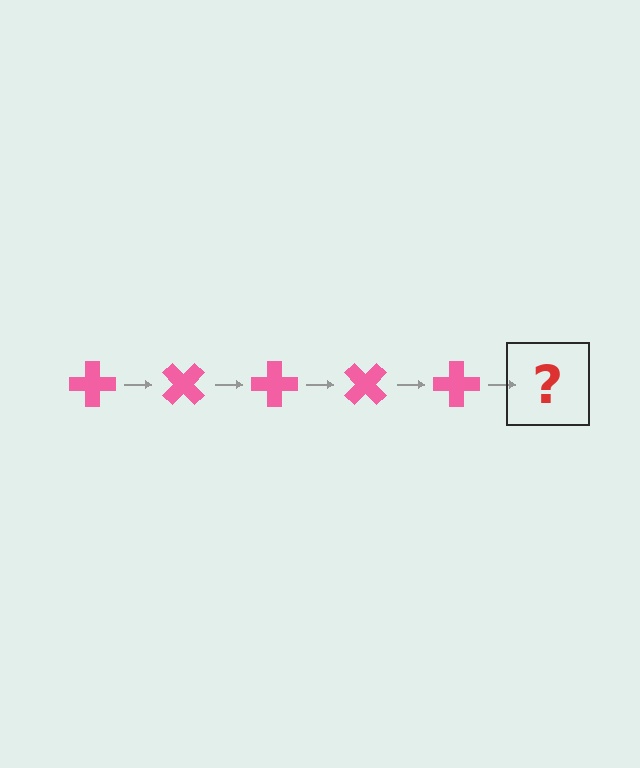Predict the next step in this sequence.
The next step is a pink cross rotated 225 degrees.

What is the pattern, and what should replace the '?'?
The pattern is that the cross rotates 45 degrees each step. The '?' should be a pink cross rotated 225 degrees.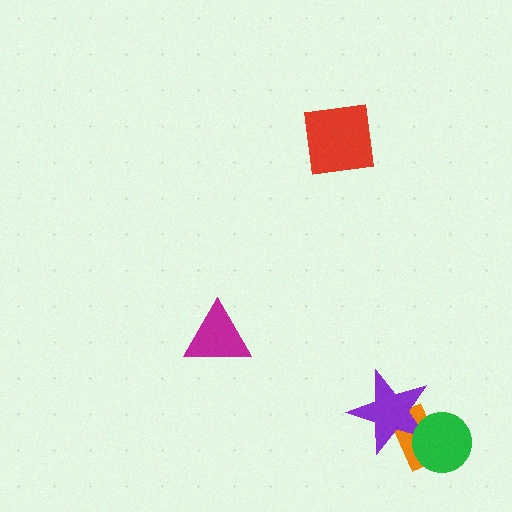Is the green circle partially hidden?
No, no other shape covers it.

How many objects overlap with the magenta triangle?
0 objects overlap with the magenta triangle.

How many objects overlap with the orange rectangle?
2 objects overlap with the orange rectangle.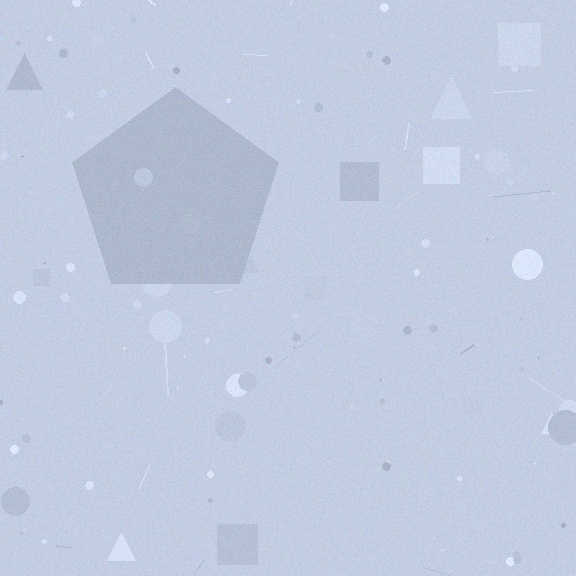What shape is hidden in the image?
A pentagon is hidden in the image.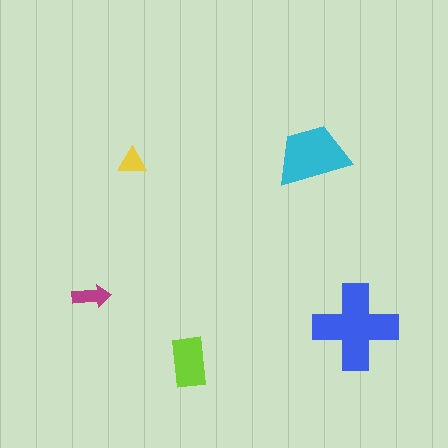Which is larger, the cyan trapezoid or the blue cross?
The blue cross.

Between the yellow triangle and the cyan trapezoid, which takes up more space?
The cyan trapezoid.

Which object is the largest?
The blue cross.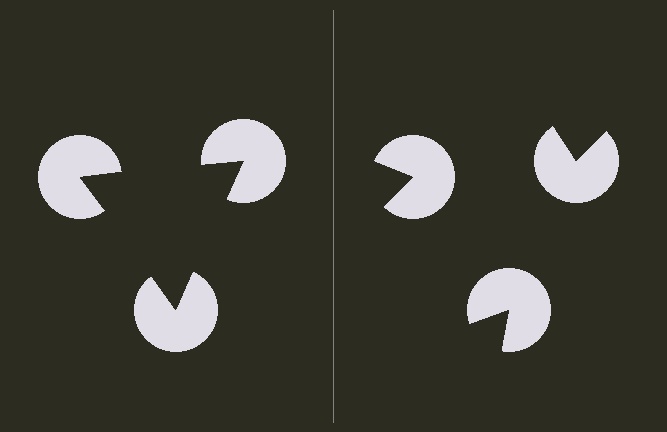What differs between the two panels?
The pac-man discs are positioned identically on both sides; only the wedge orientations differ. On the left they align to a triangle; on the right they are misaligned.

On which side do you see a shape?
An illusory triangle appears on the left side. On the right side the wedge cuts are rotated, so no coherent shape forms.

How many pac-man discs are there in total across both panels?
6 — 3 on each side.